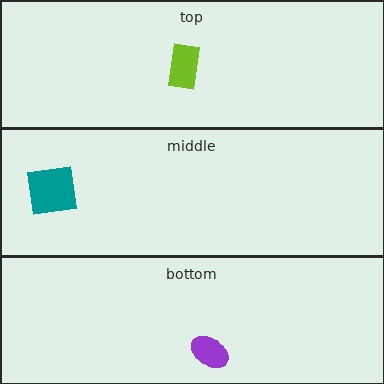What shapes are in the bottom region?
The purple ellipse.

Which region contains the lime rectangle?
The top region.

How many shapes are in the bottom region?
1.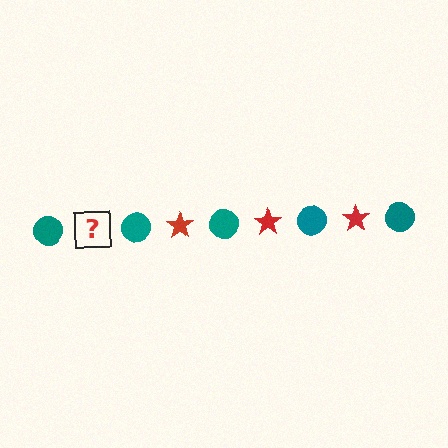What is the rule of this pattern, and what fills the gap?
The rule is that the pattern alternates between teal circle and red star. The gap should be filled with a red star.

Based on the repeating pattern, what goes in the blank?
The blank should be a red star.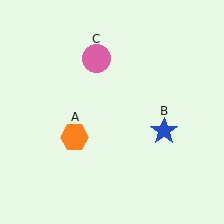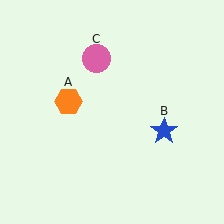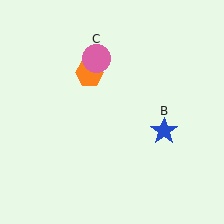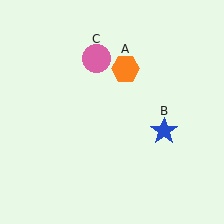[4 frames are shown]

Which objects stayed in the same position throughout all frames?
Blue star (object B) and pink circle (object C) remained stationary.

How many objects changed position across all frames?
1 object changed position: orange hexagon (object A).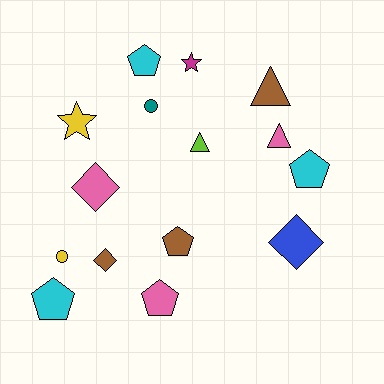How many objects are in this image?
There are 15 objects.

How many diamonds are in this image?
There are 3 diamonds.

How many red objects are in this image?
There are no red objects.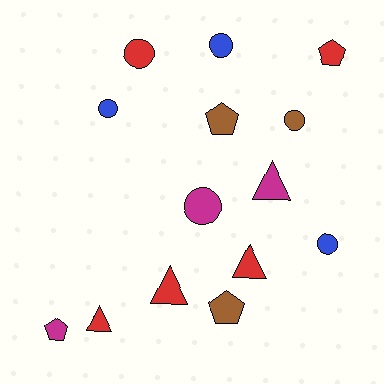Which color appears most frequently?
Red, with 5 objects.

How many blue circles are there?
There are 3 blue circles.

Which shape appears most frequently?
Circle, with 6 objects.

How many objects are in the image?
There are 14 objects.